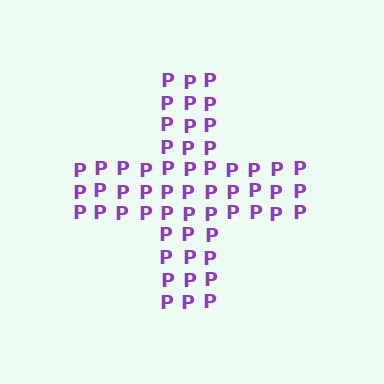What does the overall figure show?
The overall figure shows a cross.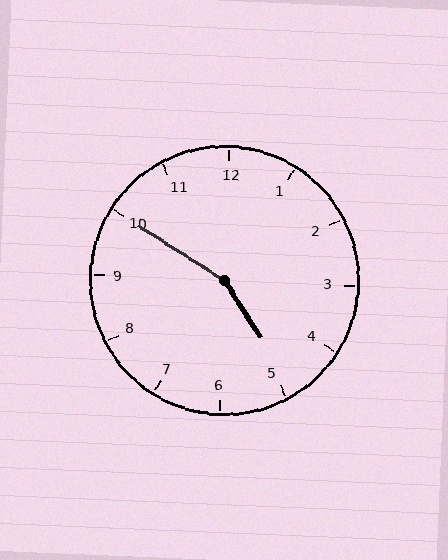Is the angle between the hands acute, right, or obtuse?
It is obtuse.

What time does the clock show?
4:50.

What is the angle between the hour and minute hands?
Approximately 155 degrees.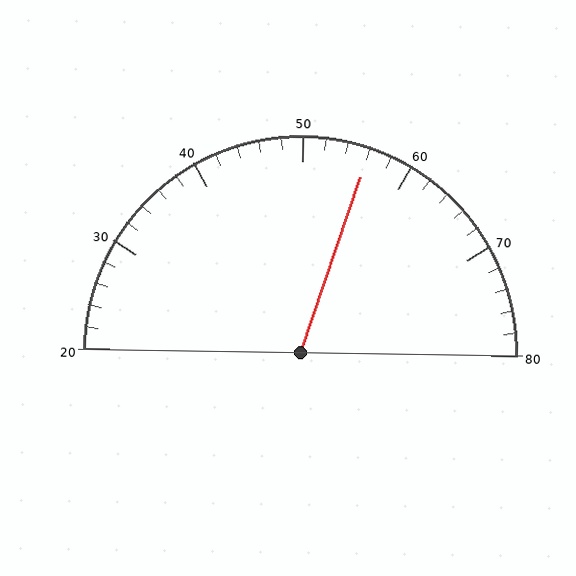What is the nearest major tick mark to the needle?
The nearest major tick mark is 60.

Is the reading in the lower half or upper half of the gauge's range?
The reading is in the upper half of the range (20 to 80).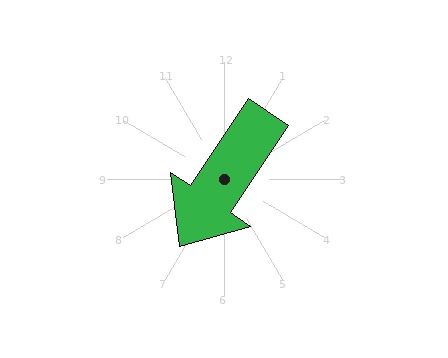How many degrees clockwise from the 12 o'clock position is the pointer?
Approximately 214 degrees.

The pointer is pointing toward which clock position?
Roughly 7 o'clock.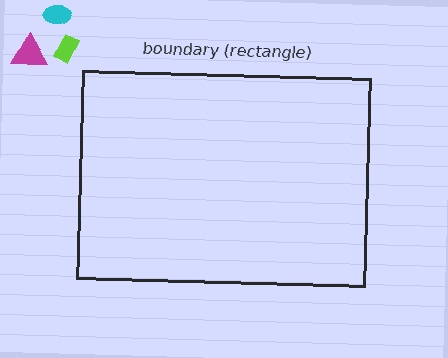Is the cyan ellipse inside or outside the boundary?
Outside.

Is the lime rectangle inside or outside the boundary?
Outside.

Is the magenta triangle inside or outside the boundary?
Outside.